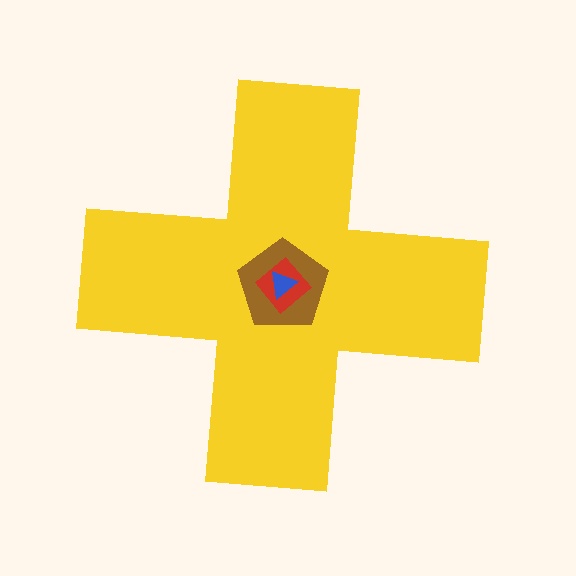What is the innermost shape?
The blue triangle.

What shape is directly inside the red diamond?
The blue triangle.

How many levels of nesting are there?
4.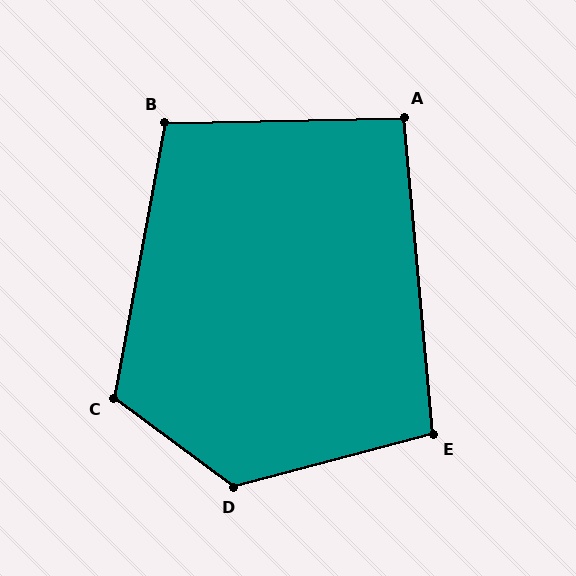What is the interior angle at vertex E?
Approximately 99 degrees (obtuse).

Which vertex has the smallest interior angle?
A, at approximately 94 degrees.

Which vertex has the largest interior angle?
D, at approximately 129 degrees.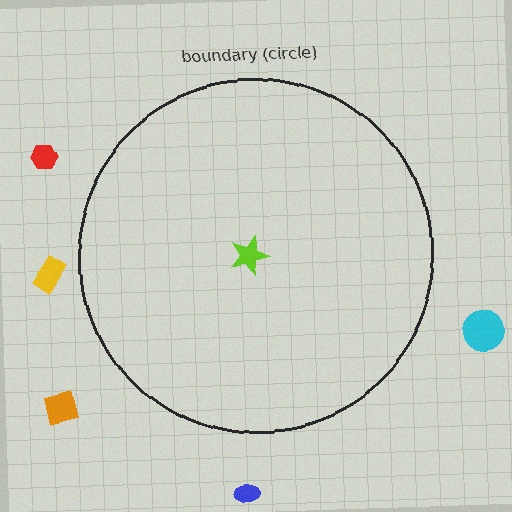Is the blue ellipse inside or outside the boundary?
Outside.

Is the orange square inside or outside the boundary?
Outside.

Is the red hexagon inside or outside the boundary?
Outside.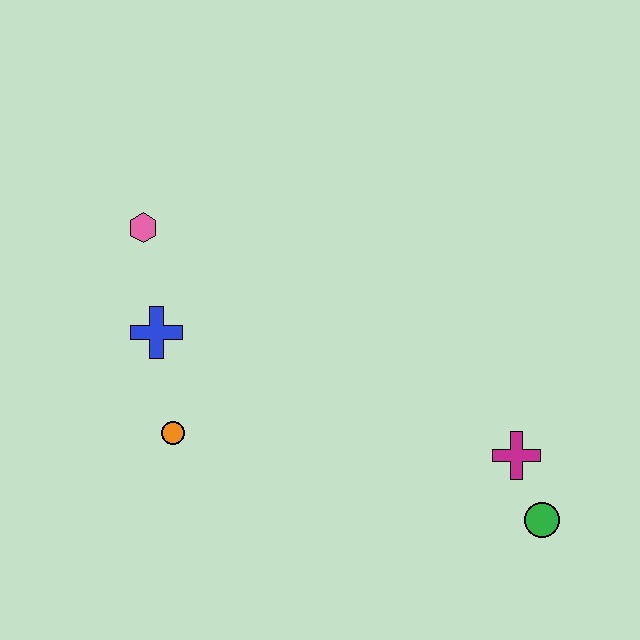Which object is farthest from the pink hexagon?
The green circle is farthest from the pink hexagon.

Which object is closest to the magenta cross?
The green circle is closest to the magenta cross.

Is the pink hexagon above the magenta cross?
Yes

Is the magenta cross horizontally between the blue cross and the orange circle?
No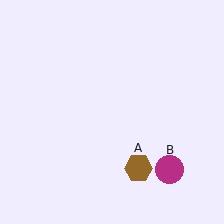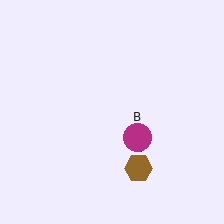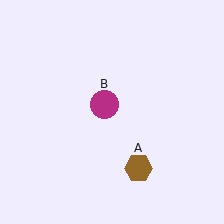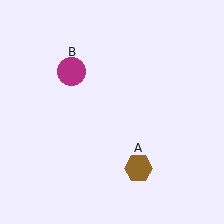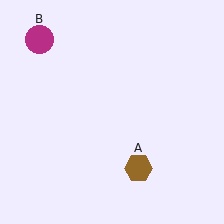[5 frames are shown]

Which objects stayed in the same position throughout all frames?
Brown hexagon (object A) remained stationary.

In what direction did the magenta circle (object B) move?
The magenta circle (object B) moved up and to the left.